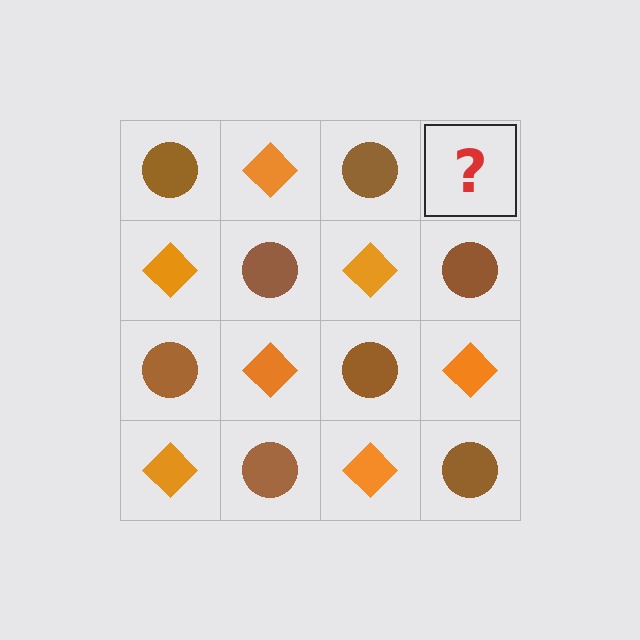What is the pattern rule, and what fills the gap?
The rule is that it alternates brown circle and orange diamond in a checkerboard pattern. The gap should be filled with an orange diamond.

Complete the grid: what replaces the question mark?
The question mark should be replaced with an orange diamond.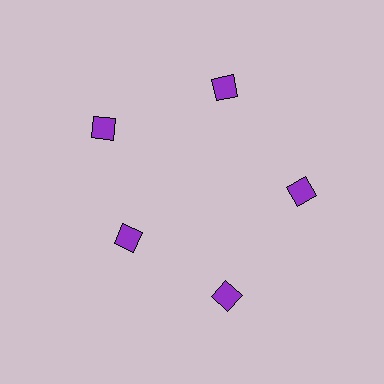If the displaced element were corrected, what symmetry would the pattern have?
It would have 5-fold rotational symmetry — the pattern would map onto itself every 72 degrees.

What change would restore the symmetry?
The symmetry would be restored by moving it outward, back onto the ring so that all 5 diamonds sit at equal angles and equal distance from the center.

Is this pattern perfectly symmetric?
No. The 5 purple diamonds are arranged in a ring, but one element near the 8 o'clock position is pulled inward toward the center, breaking the 5-fold rotational symmetry.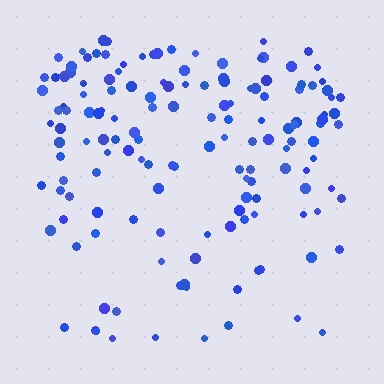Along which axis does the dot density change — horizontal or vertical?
Vertical.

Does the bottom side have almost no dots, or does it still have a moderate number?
Still a moderate number, just noticeably fewer than the top.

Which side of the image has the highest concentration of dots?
The top.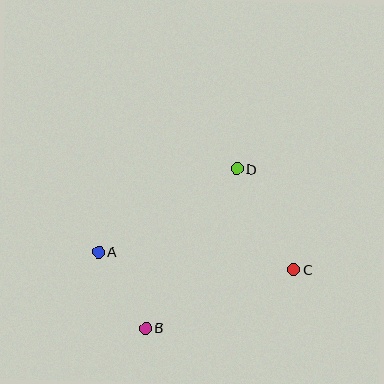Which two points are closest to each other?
Points A and B are closest to each other.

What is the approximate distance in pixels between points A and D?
The distance between A and D is approximately 161 pixels.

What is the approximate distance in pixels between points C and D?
The distance between C and D is approximately 116 pixels.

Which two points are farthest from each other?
Points A and C are farthest from each other.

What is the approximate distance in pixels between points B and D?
The distance between B and D is approximately 184 pixels.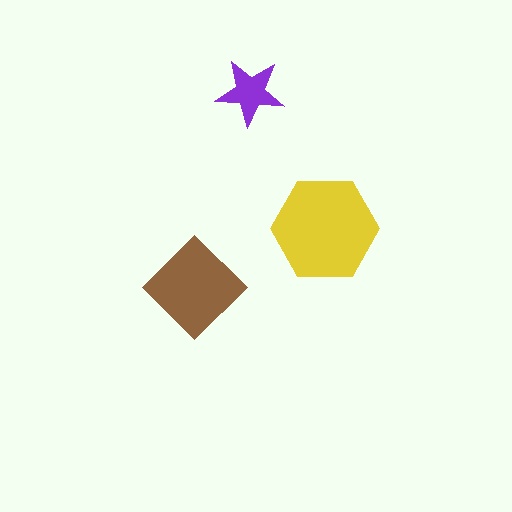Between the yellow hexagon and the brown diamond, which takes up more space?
The yellow hexagon.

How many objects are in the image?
There are 3 objects in the image.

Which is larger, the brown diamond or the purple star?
The brown diamond.